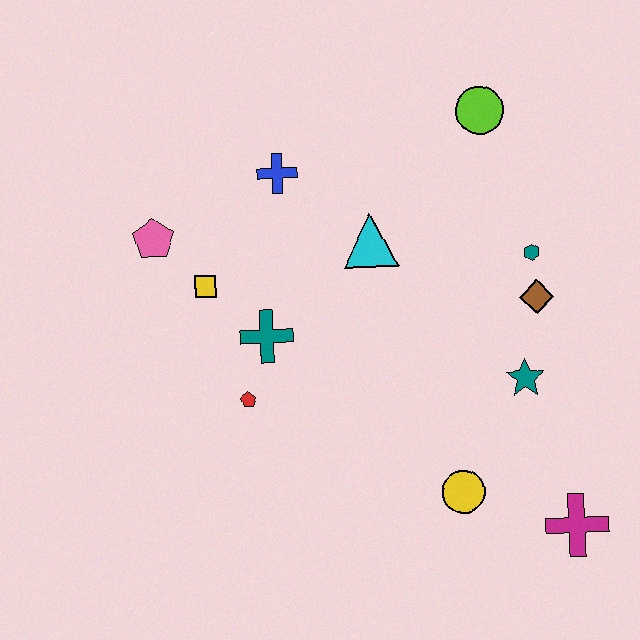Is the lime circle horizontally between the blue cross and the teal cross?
No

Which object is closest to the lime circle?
The teal hexagon is closest to the lime circle.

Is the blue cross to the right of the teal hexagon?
No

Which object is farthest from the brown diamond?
The pink pentagon is farthest from the brown diamond.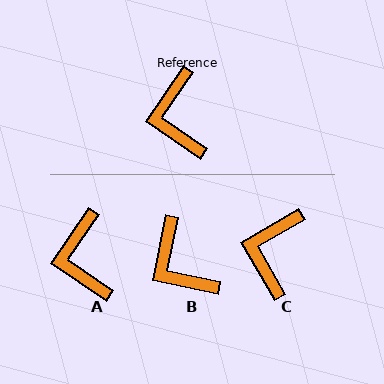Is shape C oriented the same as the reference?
No, it is off by about 25 degrees.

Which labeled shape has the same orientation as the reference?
A.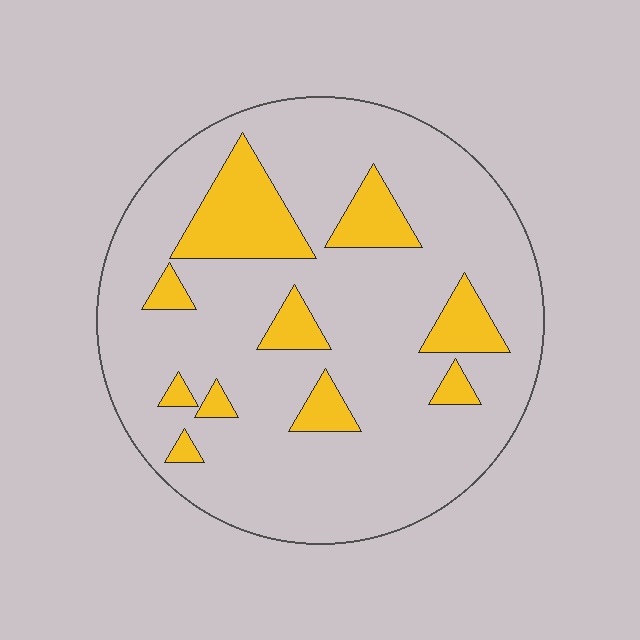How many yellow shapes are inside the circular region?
10.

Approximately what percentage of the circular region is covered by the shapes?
Approximately 15%.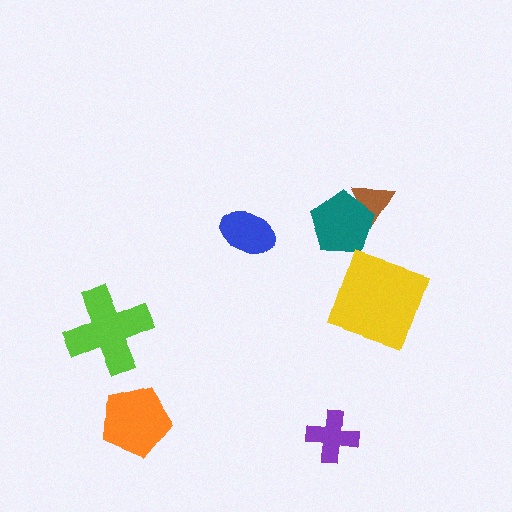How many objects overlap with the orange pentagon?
0 objects overlap with the orange pentagon.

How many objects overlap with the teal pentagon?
1 object overlaps with the teal pentagon.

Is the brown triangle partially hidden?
Yes, it is partially covered by another shape.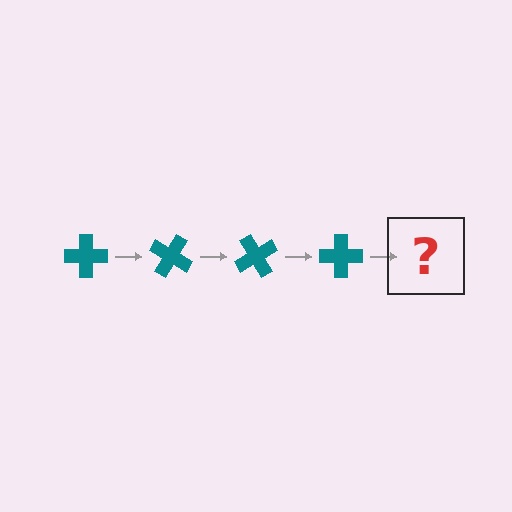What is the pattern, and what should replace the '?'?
The pattern is that the cross rotates 30 degrees each step. The '?' should be a teal cross rotated 120 degrees.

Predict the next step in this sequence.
The next step is a teal cross rotated 120 degrees.